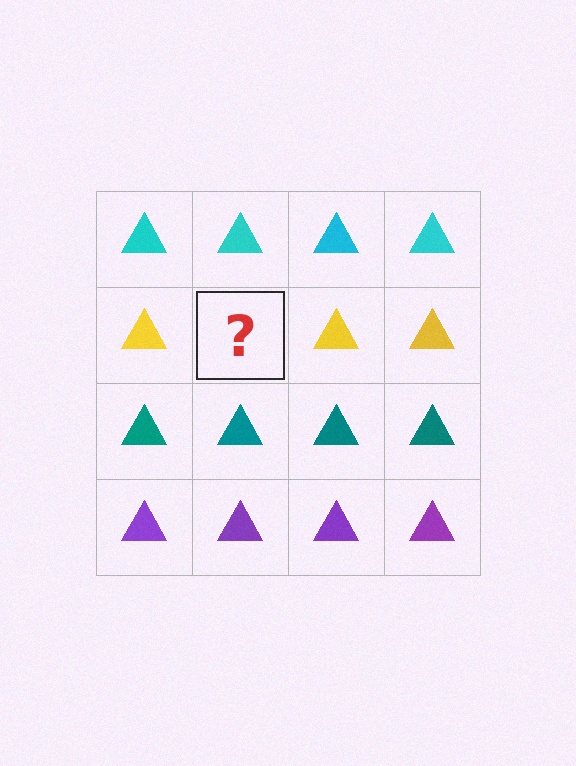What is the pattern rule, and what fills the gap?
The rule is that each row has a consistent color. The gap should be filled with a yellow triangle.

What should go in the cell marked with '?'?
The missing cell should contain a yellow triangle.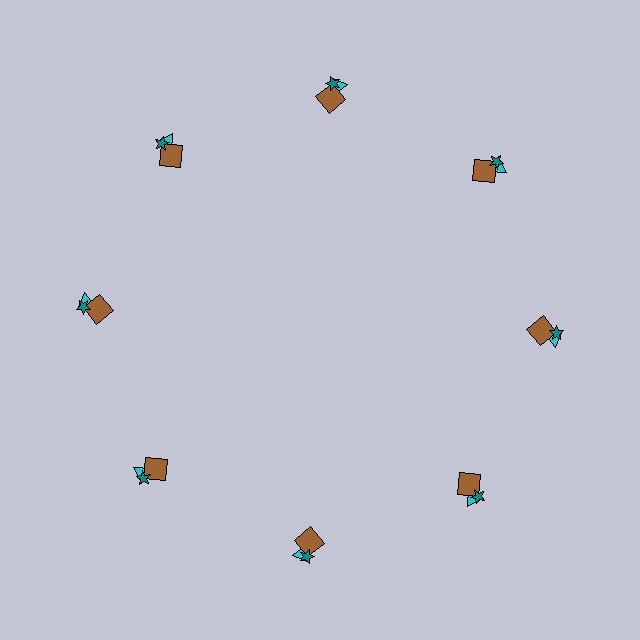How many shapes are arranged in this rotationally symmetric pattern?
There are 24 shapes, arranged in 8 groups of 3.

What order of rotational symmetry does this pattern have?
This pattern has 8-fold rotational symmetry.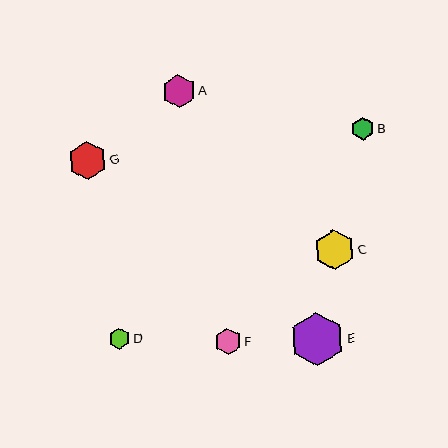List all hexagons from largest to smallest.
From largest to smallest: E, C, G, A, F, B, D.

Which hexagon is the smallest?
Hexagon D is the smallest with a size of approximately 21 pixels.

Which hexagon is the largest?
Hexagon E is the largest with a size of approximately 54 pixels.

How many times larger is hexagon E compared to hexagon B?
Hexagon E is approximately 2.4 times the size of hexagon B.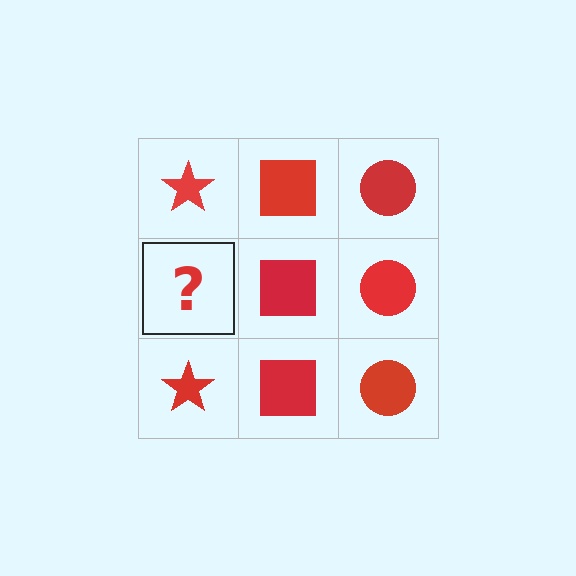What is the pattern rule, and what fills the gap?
The rule is that each column has a consistent shape. The gap should be filled with a red star.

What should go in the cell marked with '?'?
The missing cell should contain a red star.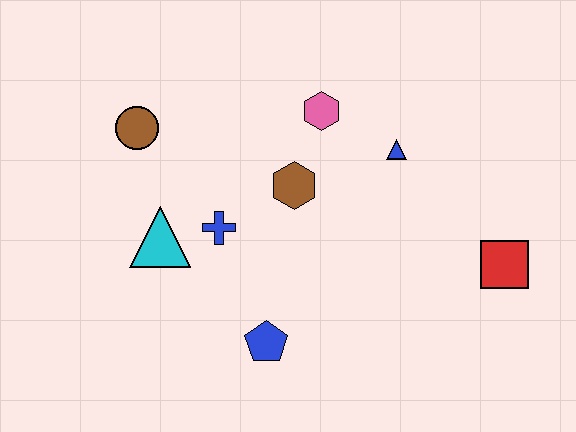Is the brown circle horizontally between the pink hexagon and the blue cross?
No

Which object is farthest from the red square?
The brown circle is farthest from the red square.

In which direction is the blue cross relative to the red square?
The blue cross is to the left of the red square.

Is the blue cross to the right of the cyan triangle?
Yes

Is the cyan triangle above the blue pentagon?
Yes